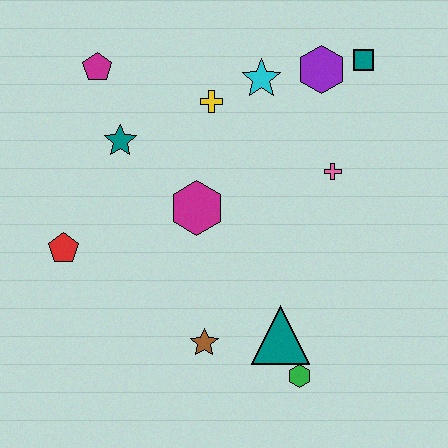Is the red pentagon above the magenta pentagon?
No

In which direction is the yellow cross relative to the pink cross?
The yellow cross is to the left of the pink cross.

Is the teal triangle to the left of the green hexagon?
Yes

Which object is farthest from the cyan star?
The green hexagon is farthest from the cyan star.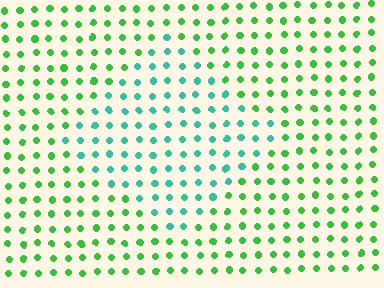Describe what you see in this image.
The image is filled with small green elements in a uniform arrangement. A diamond-shaped region is visible where the elements are tinted to a slightly different hue, forming a subtle color boundary.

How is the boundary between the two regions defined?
The boundary is defined purely by a slight shift in hue (about 43 degrees). Spacing, size, and orientation are identical on both sides.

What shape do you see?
I see a diamond.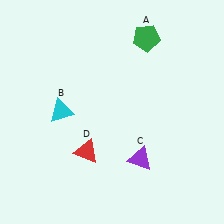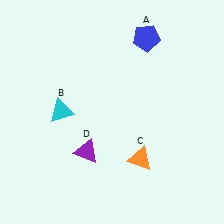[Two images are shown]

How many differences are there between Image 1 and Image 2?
There are 3 differences between the two images.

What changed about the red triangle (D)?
In Image 1, D is red. In Image 2, it changed to purple.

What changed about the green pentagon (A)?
In Image 1, A is green. In Image 2, it changed to blue.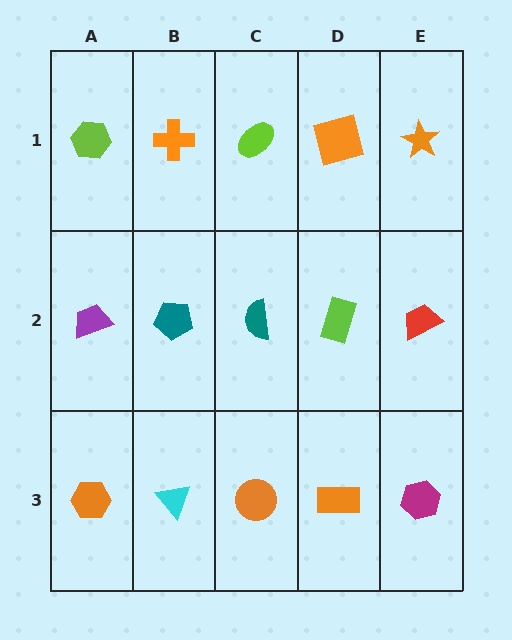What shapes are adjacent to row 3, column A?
A purple trapezoid (row 2, column A), a cyan triangle (row 3, column B).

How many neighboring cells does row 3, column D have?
3.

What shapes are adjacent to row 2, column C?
A lime ellipse (row 1, column C), an orange circle (row 3, column C), a teal pentagon (row 2, column B), a lime rectangle (row 2, column D).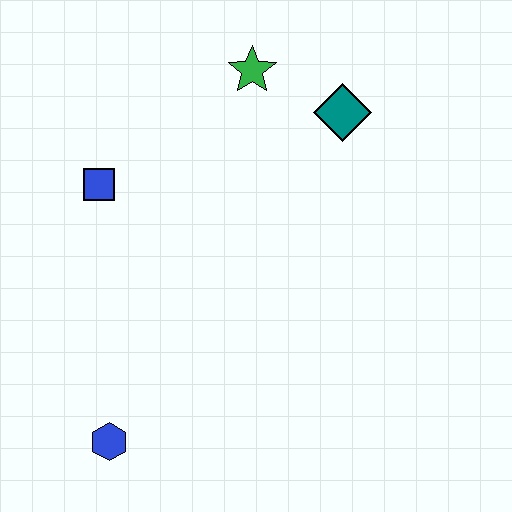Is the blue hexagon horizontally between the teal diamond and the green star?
No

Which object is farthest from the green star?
The blue hexagon is farthest from the green star.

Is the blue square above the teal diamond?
No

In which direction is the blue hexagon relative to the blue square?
The blue hexagon is below the blue square.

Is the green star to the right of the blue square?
Yes